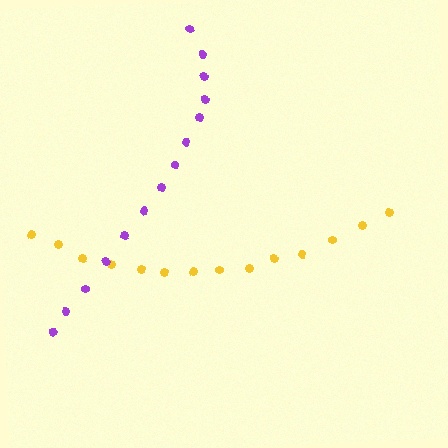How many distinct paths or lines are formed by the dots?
There are 2 distinct paths.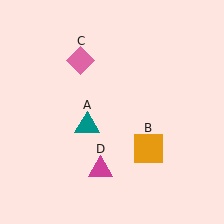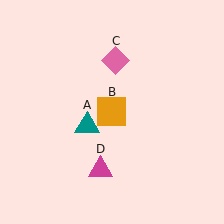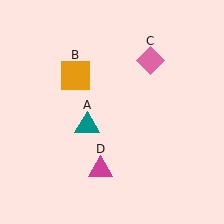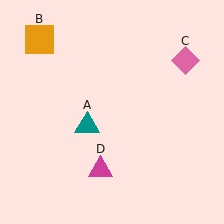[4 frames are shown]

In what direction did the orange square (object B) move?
The orange square (object B) moved up and to the left.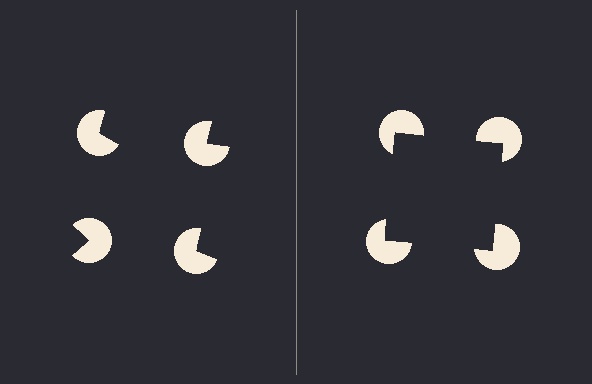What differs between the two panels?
The pac-man discs are positioned identically on both sides; only the wedge orientations differ. On the right they align to a square; on the left they are misaligned.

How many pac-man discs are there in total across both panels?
8 — 4 on each side.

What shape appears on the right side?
An illusory square.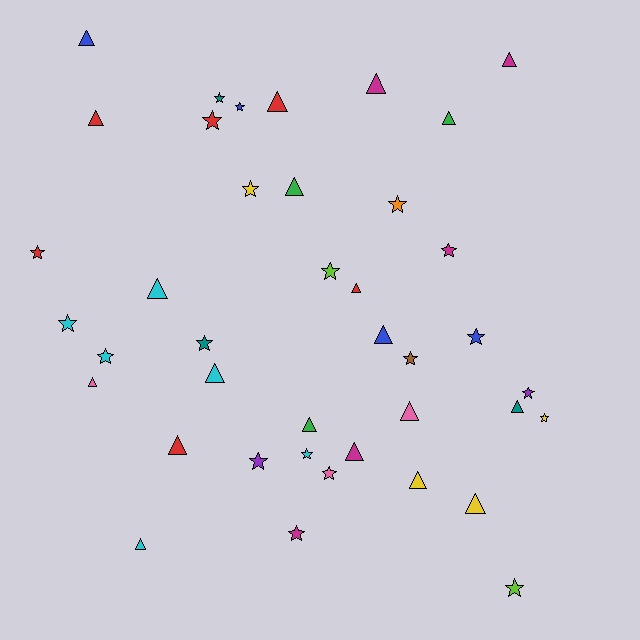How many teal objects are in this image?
There are 3 teal objects.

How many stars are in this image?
There are 20 stars.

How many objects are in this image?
There are 40 objects.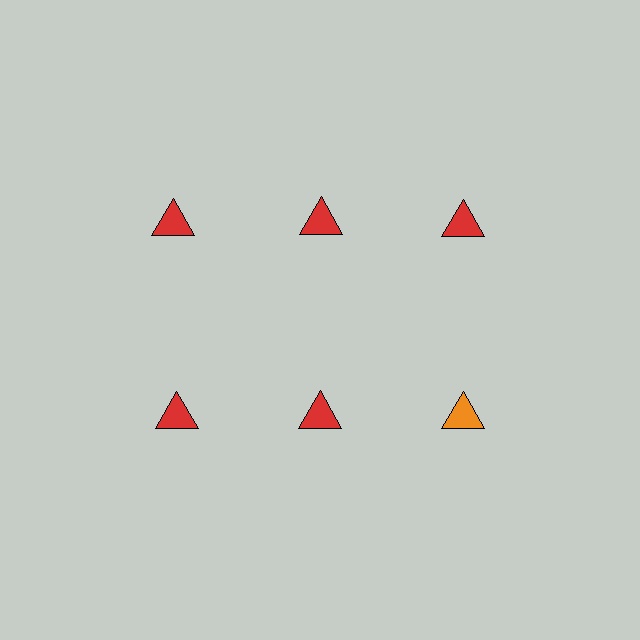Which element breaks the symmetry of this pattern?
The orange triangle in the second row, center column breaks the symmetry. All other shapes are red triangles.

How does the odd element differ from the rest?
It has a different color: orange instead of red.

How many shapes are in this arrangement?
There are 6 shapes arranged in a grid pattern.